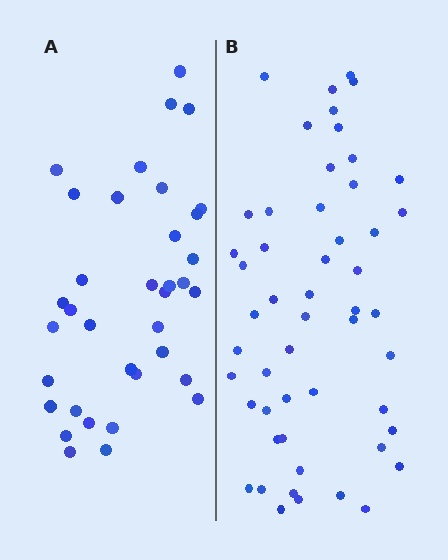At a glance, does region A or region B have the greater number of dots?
Region B (the right region) has more dots.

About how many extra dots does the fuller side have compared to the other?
Region B has approximately 15 more dots than region A.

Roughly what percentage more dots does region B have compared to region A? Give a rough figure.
About 45% more.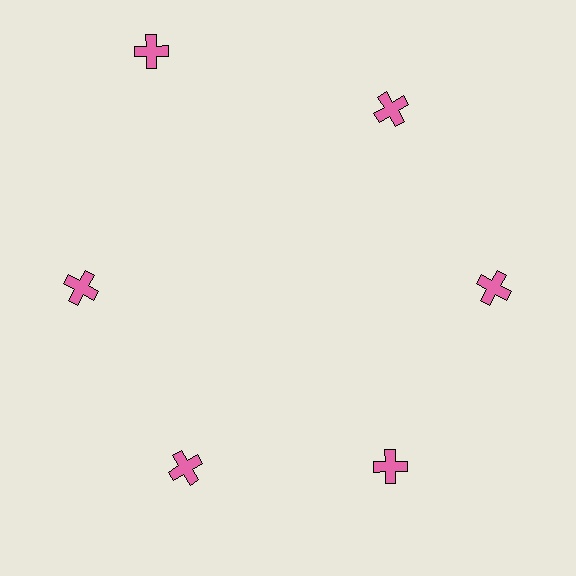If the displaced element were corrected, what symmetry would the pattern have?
It would have 6-fold rotational symmetry — the pattern would map onto itself every 60 degrees.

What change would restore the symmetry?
The symmetry would be restored by moving it inward, back onto the ring so that all 6 crosses sit at equal angles and equal distance from the center.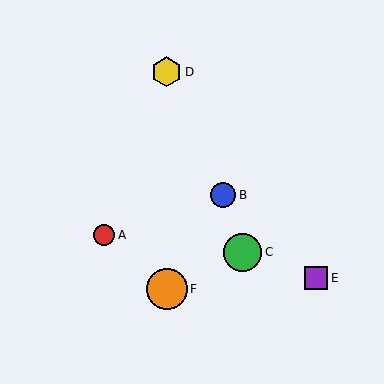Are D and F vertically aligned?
Yes, both are at x≈167.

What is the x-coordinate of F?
Object F is at x≈167.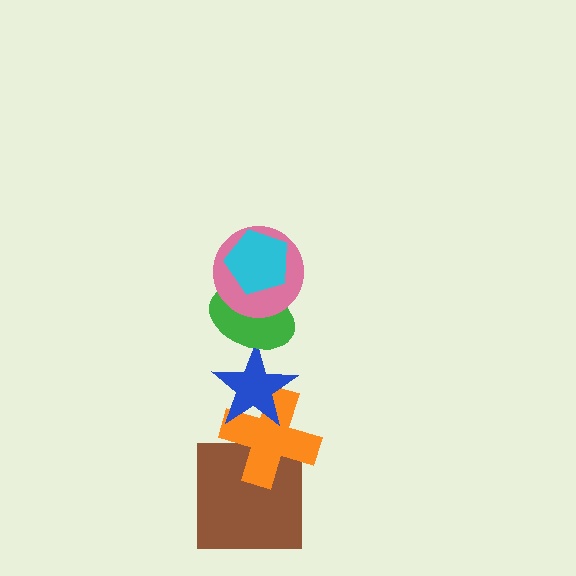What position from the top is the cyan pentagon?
The cyan pentagon is 1st from the top.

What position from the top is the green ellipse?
The green ellipse is 3rd from the top.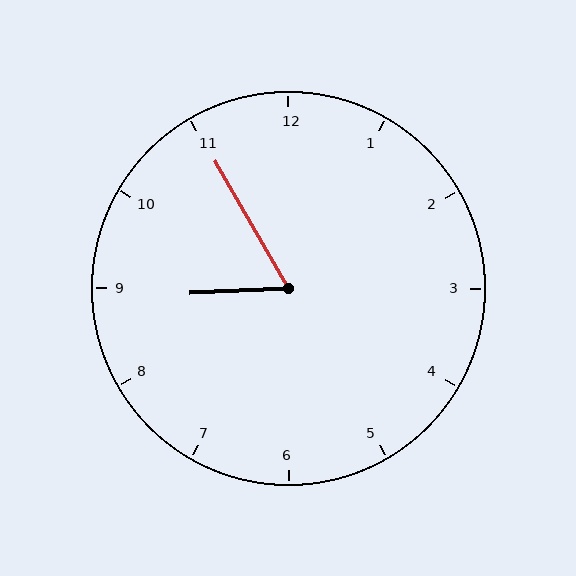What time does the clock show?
8:55.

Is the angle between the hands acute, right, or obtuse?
It is acute.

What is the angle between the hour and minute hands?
Approximately 62 degrees.